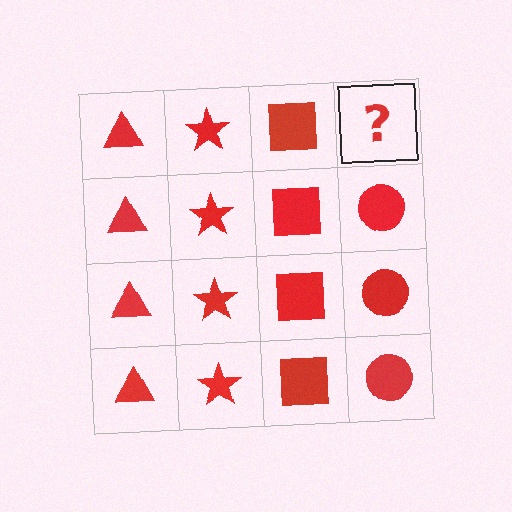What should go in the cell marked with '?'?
The missing cell should contain a red circle.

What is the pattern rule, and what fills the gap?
The rule is that each column has a consistent shape. The gap should be filled with a red circle.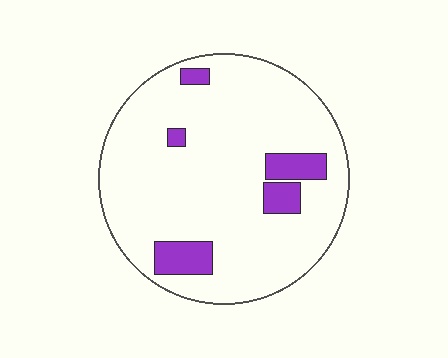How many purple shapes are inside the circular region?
5.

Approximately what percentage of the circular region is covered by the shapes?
Approximately 10%.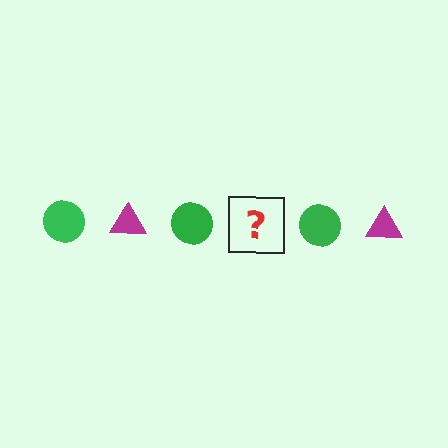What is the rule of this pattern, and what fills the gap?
The rule is that the pattern alternates between green circle and magenta triangle. The gap should be filled with a magenta triangle.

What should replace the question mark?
The question mark should be replaced with a magenta triangle.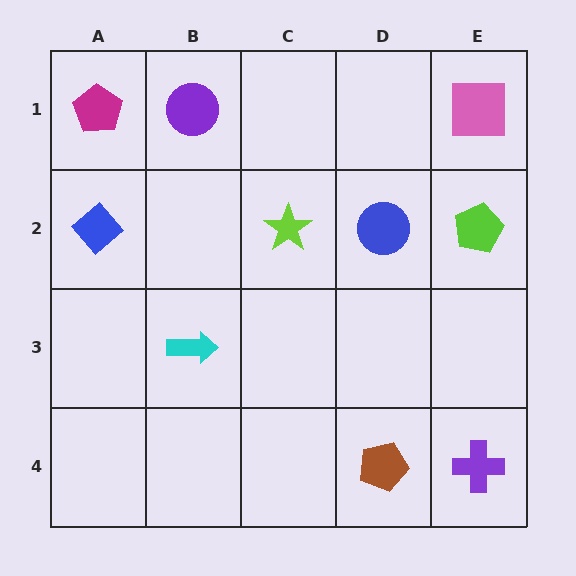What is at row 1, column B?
A purple circle.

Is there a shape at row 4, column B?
No, that cell is empty.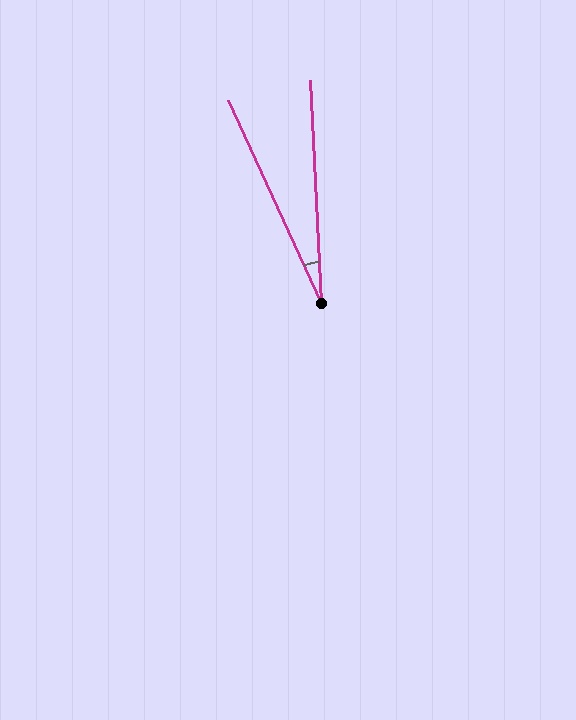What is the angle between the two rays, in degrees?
Approximately 22 degrees.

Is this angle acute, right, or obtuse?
It is acute.